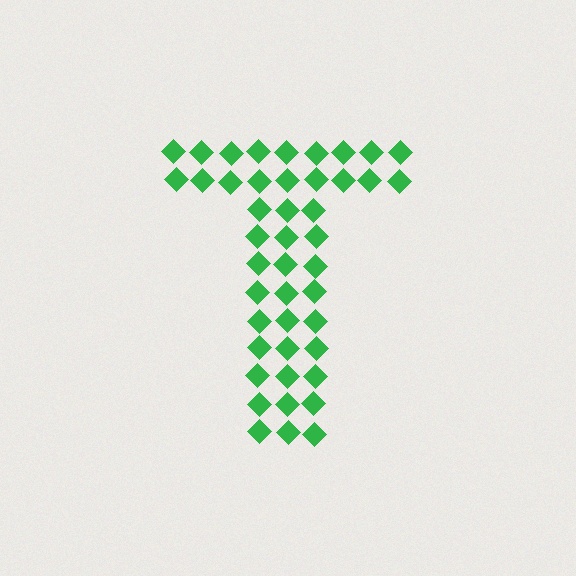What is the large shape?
The large shape is the letter T.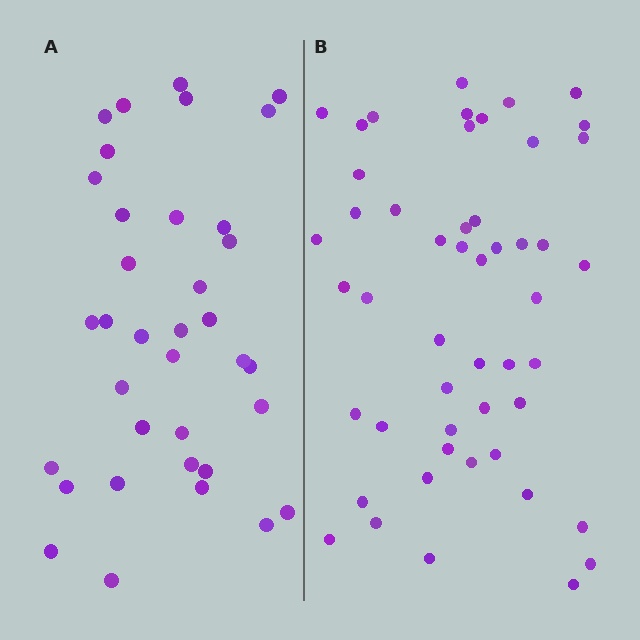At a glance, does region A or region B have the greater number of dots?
Region B (the right region) has more dots.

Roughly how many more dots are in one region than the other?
Region B has approximately 15 more dots than region A.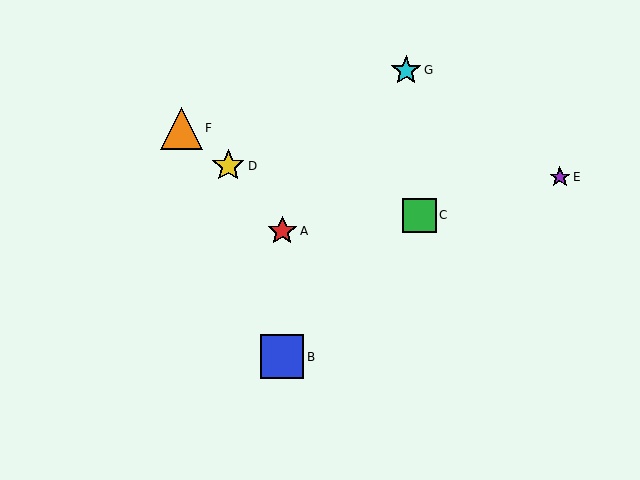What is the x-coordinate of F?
Object F is at x≈181.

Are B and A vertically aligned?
Yes, both are at x≈282.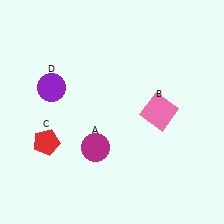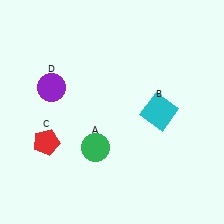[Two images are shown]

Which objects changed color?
A changed from magenta to green. B changed from pink to cyan.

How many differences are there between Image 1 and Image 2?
There are 2 differences between the two images.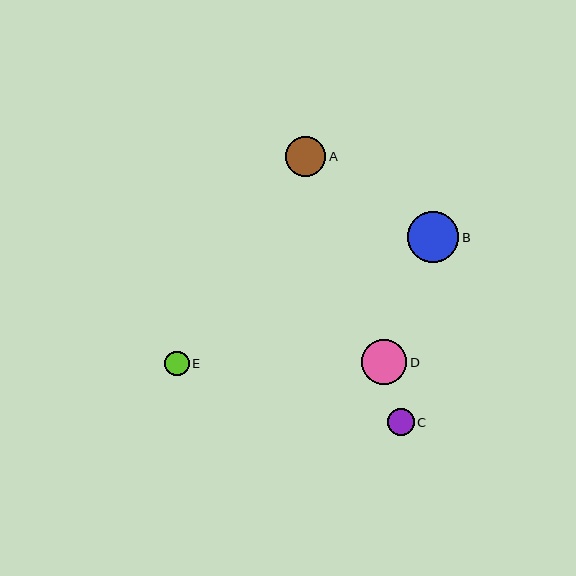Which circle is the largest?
Circle B is the largest with a size of approximately 51 pixels.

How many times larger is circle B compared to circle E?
Circle B is approximately 2.1 times the size of circle E.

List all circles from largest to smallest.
From largest to smallest: B, D, A, C, E.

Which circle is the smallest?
Circle E is the smallest with a size of approximately 25 pixels.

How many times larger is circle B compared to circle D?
Circle B is approximately 1.1 times the size of circle D.